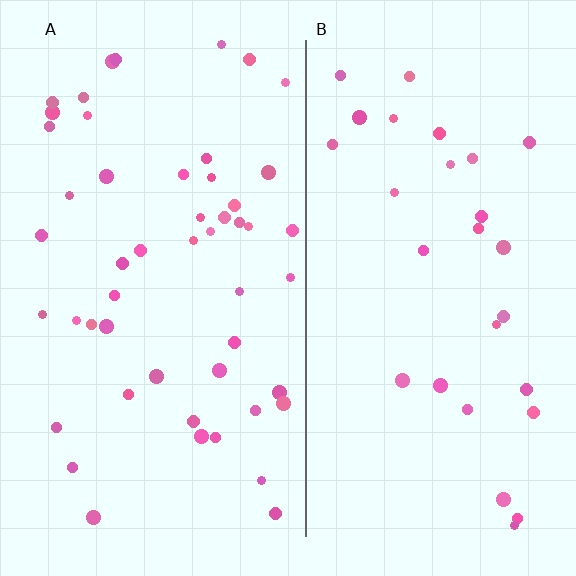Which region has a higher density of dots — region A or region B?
A (the left).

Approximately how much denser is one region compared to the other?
Approximately 1.8× — region A over region B.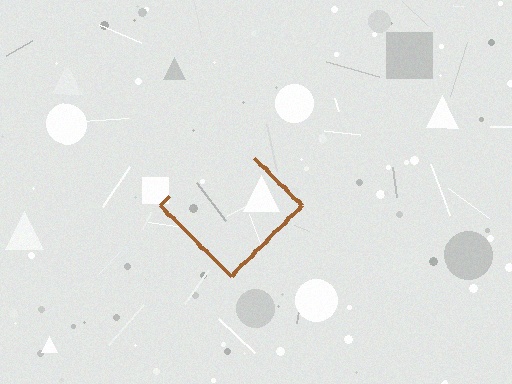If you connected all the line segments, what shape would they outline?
They would outline a diamond.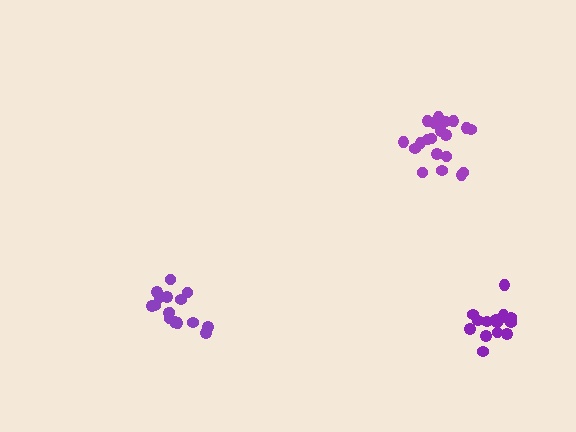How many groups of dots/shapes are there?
There are 3 groups.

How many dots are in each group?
Group 1: 15 dots, Group 2: 21 dots, Group 3: 16 dots (52 total).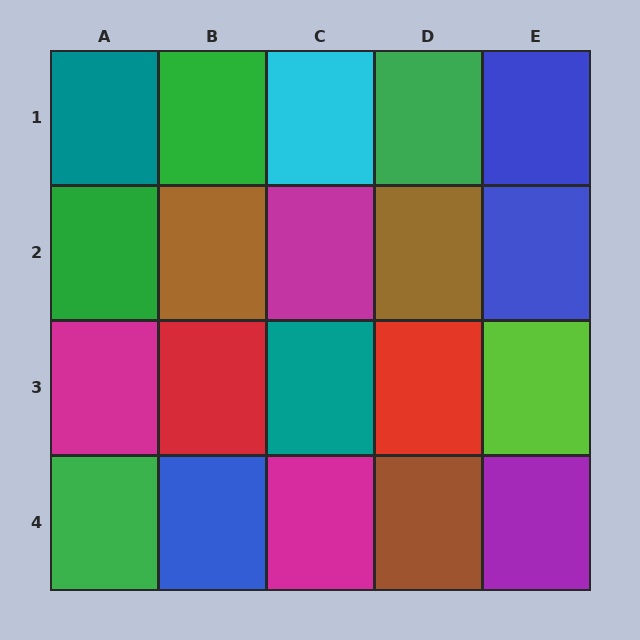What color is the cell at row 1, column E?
Blue.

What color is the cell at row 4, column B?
Blue.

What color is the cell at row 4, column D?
Brown.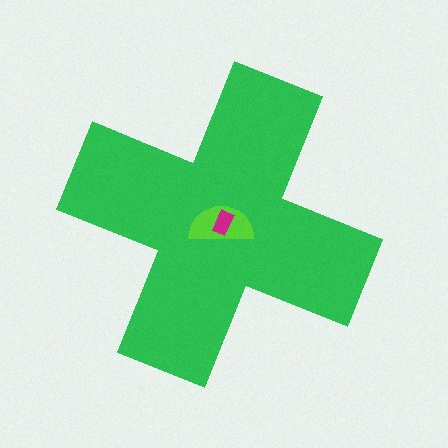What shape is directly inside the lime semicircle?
The magenta rectangle.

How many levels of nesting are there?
3.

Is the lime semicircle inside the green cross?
Yes.